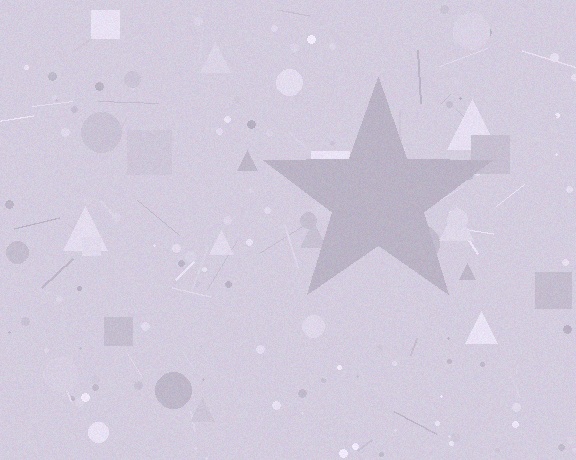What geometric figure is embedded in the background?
A star is embedded in the background.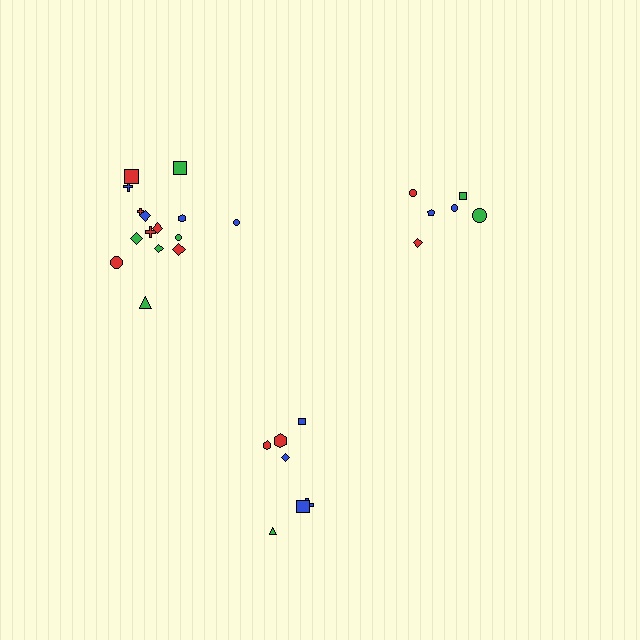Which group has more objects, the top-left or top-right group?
The top-left group.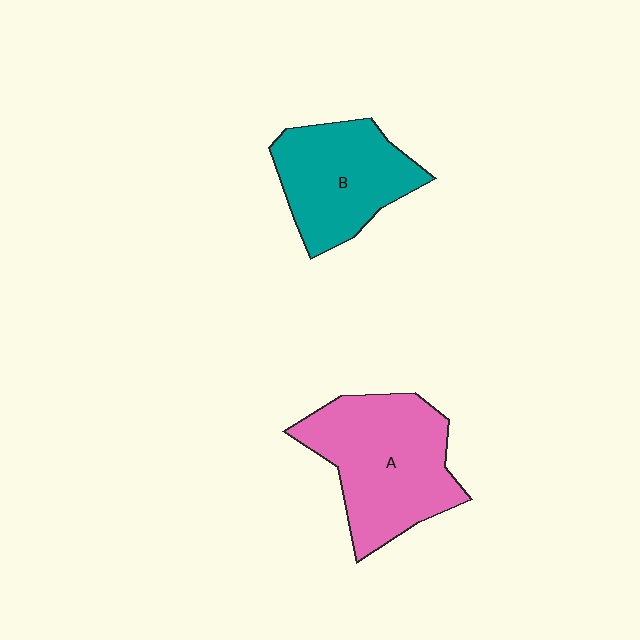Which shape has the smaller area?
Shape B (teal).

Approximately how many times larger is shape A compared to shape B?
Approximately 1.3 times.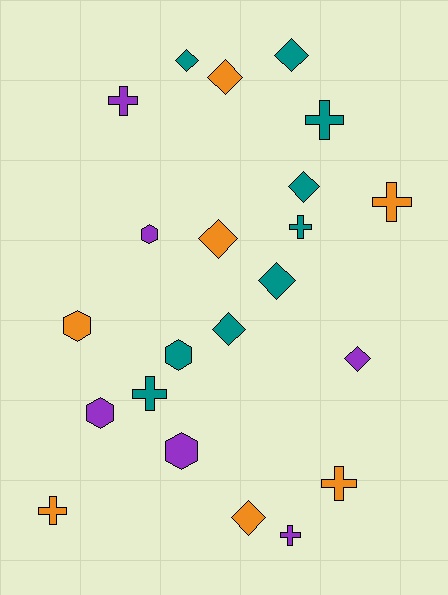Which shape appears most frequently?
Diamond, with 9 objects.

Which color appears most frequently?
Teal, with 9 objects.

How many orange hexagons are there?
There is 1 orange hexagon.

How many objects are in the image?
There are 22 objects.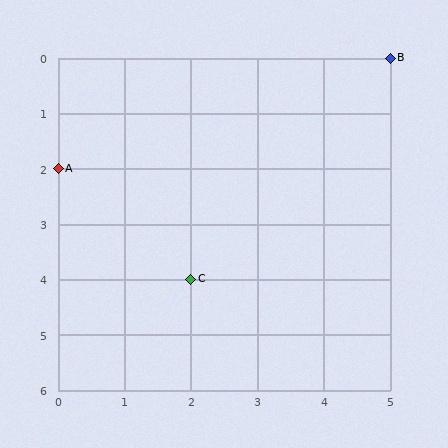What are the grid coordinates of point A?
Point A is at grid coordinates (0, 2).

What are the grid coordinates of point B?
Point B is at grid coordinates (5, 0).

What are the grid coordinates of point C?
Point C is at grid coordinates (2, 4).